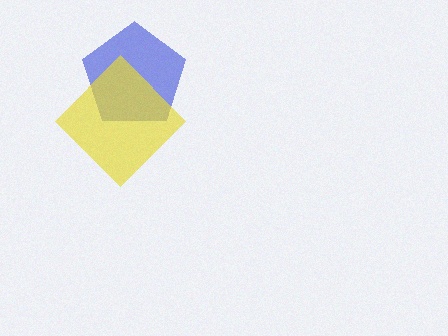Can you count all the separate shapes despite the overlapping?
Yes, there are 2 separate shapes.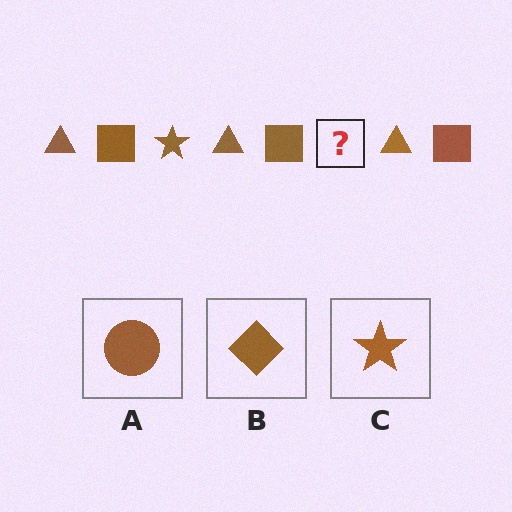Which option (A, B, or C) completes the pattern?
C.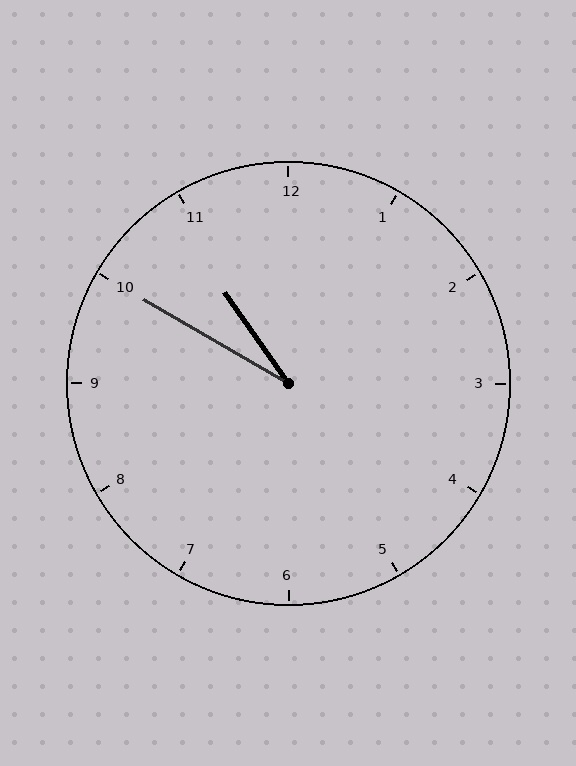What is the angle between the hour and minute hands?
Approximately 25 degrees.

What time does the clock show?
10:50.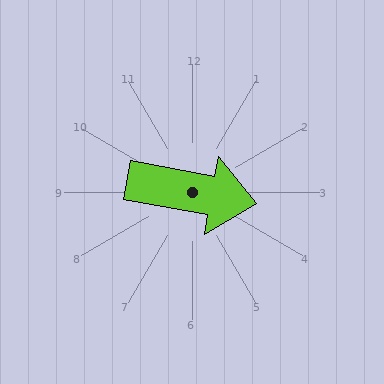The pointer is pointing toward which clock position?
Roughly 3 o'clock.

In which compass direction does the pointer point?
East.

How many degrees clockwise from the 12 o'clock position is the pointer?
Approximately 100 degrees.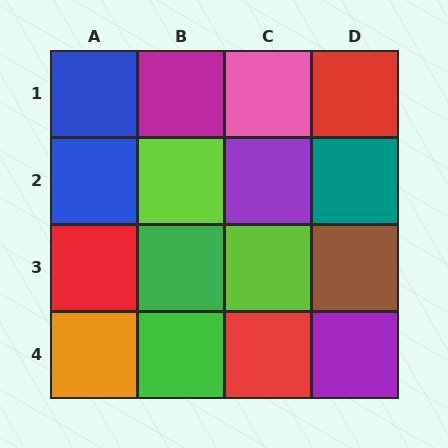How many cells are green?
2 cells are green.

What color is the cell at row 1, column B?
Magenta.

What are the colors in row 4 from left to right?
Orange, green, red, purple.